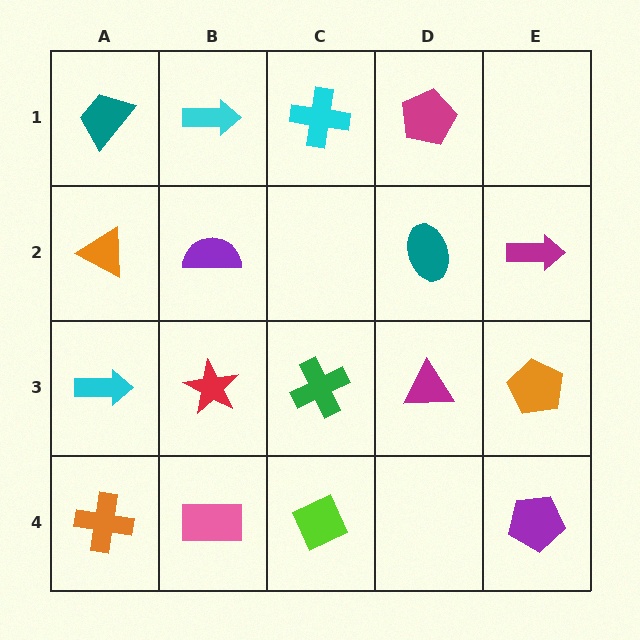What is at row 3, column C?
A green cross.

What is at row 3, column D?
A magenta triangle.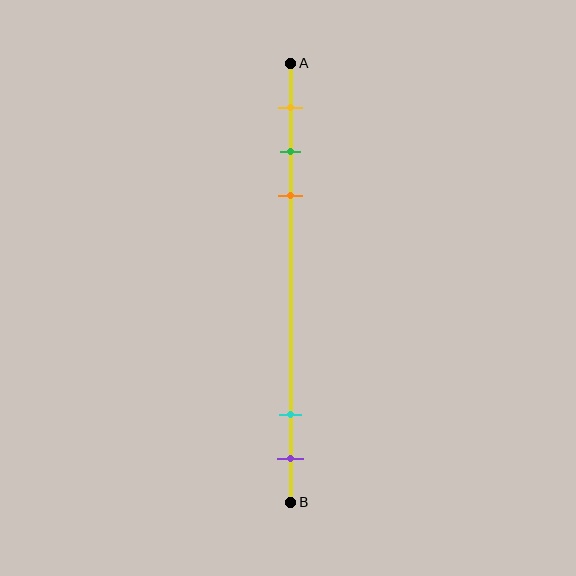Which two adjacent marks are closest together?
The green and orange marks are the closest adjacent pair.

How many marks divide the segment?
There are 5 marks dividing the segment.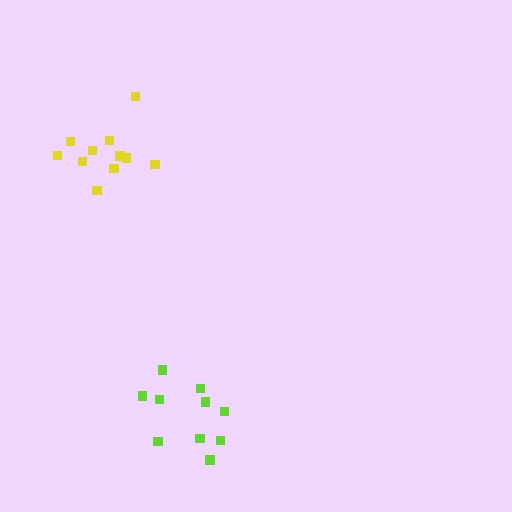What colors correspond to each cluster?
The clusters are colored: yellow, lime.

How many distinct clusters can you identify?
There are 2 distinct clusters.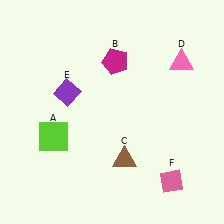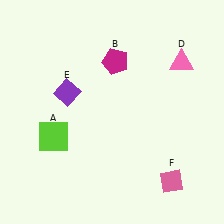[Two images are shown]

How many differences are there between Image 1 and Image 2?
There is 1 difference between the two images.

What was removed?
The brown triangle (C) was removed in Image 2.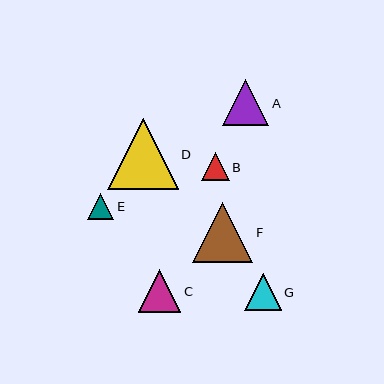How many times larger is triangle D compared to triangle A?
Triangle D is approximately 1.5 times the size of triangle A.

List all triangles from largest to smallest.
From largest to smallest: D, F, A, C, G, B, E.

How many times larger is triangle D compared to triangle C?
Triangle D is approximately 1.7 times the size of triangle C.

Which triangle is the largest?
Triangle D is the largest with a size of approximately 71 pixels.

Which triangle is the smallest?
Triangle E is the smallest with a size of approximately 26 pixels.